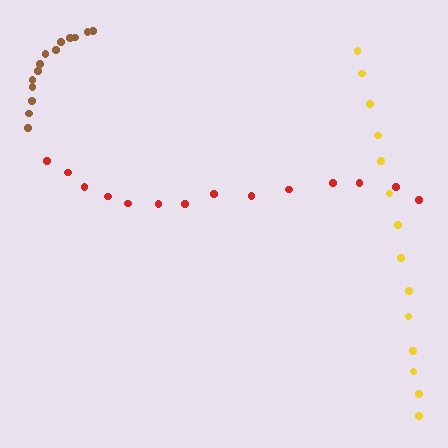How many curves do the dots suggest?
There are 3 distinct paths.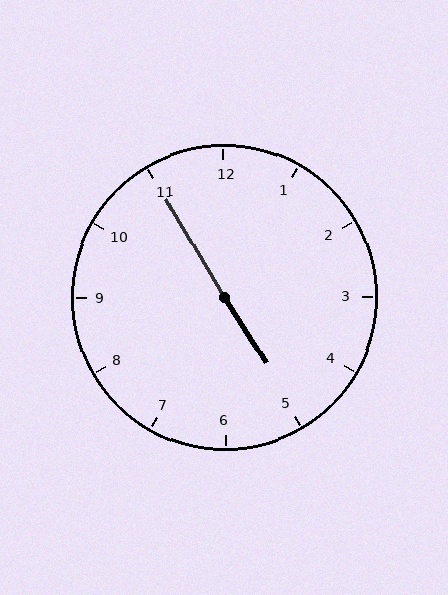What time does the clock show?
4:55.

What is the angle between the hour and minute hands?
Approximately 178 degrees.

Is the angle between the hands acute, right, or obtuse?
It is obtuse.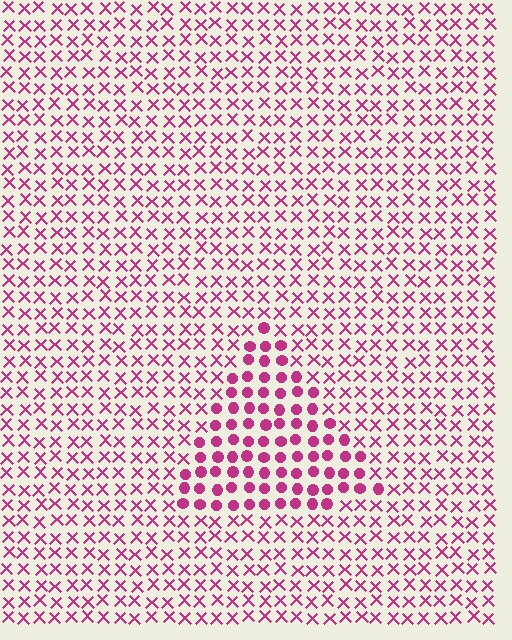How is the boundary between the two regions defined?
The boundary is defined by a change in element shape: circles inside vs. X marks outside. All elements share the same color and spacing.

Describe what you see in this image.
The image is filled with small magenta elements arranged in a uniform grid. A triangle-shaped region contains circles, while the surrounding area contains X marks. The boundary is defined purely by the change in element shape.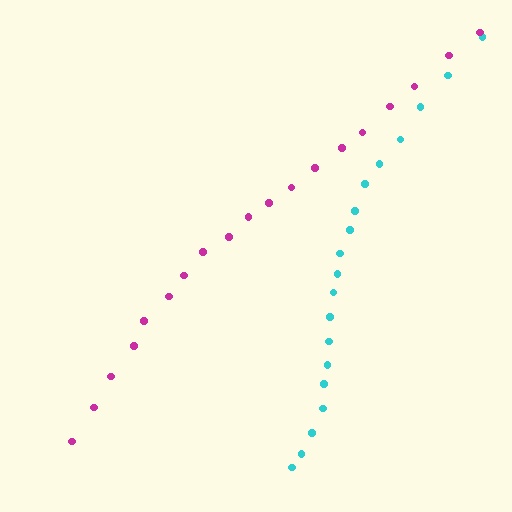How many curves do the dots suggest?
There are 2 distinct paths.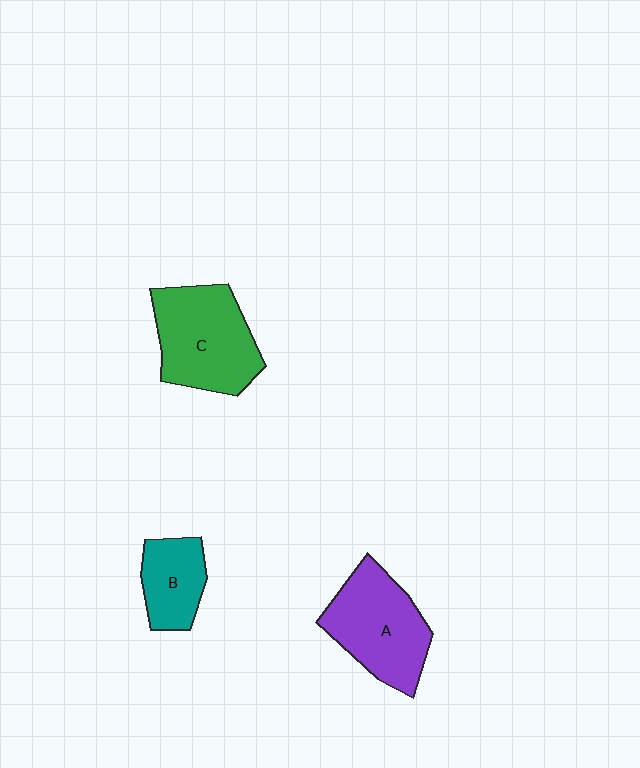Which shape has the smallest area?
Shape B (teal).